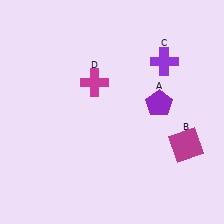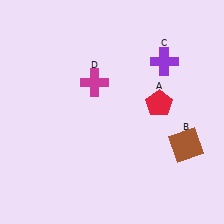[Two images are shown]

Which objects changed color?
A changed from purple to red. B changed from magenta to brown.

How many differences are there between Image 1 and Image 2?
There are 2 differences between the two images.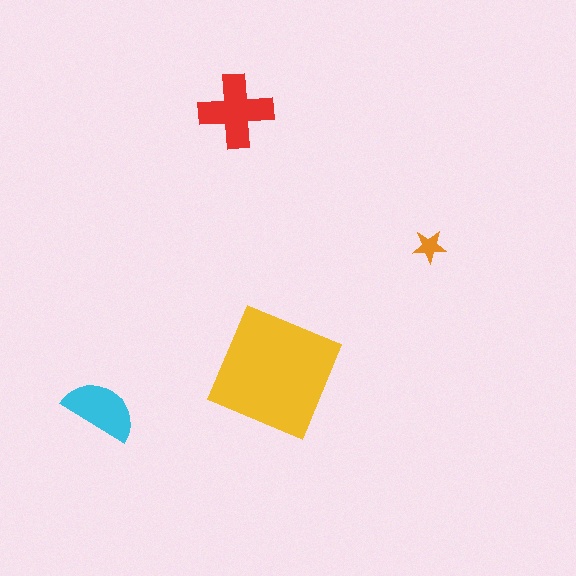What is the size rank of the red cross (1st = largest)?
2nd.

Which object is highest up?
The red cross is topmost.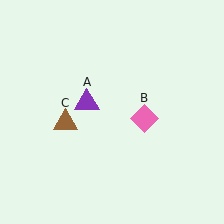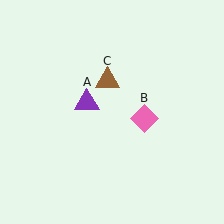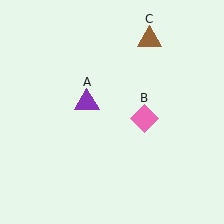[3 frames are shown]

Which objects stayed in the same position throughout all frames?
Purple triangle (object A) and pink diamond (object B) remained stationary.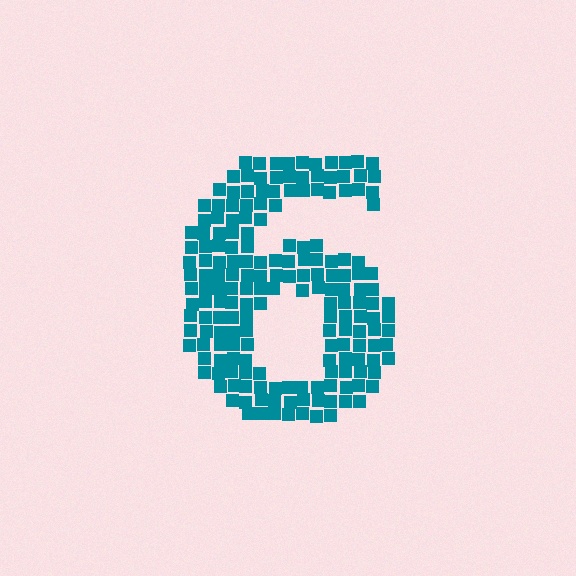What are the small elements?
The small elements are squares.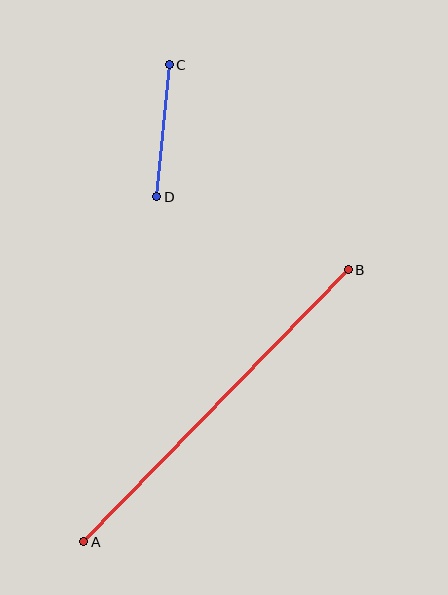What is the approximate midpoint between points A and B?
The midpoint is at approximately (216, 406) pixels.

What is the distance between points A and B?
The distance is approximately 380 pixels.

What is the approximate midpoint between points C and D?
The midpoint is at approximately (163, 131) pixels.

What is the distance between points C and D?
The distance is approximately 133 pixels.